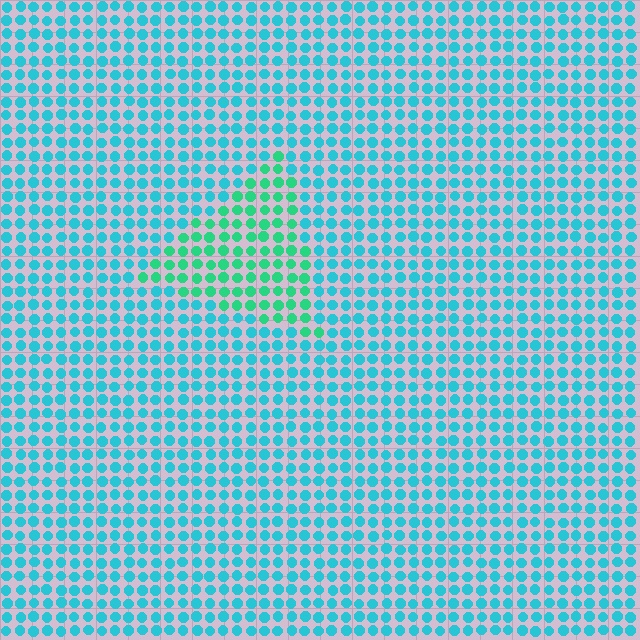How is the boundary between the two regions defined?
The boundary is defined purely by a slight shift in hue (about 35 degrees). Spacing, size, and orientation are identical on both sides.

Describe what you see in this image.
The image is filled with small cyan elements in a uniform arrangement. A triangle-shaped region is visible where the elements are tinted to a slightly different hue, forming a subtle color boundary.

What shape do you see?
I see a triangle.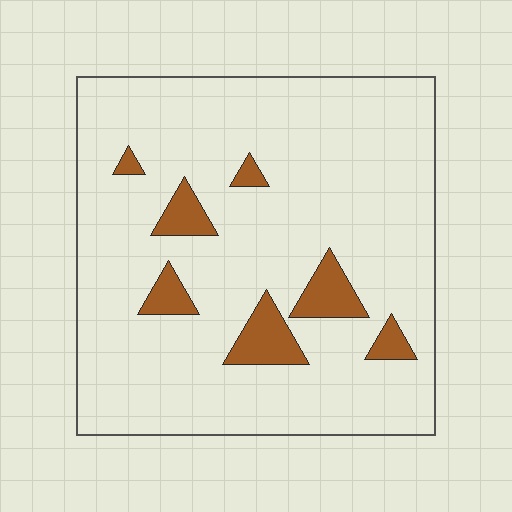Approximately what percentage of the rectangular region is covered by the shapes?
Approximately 10%.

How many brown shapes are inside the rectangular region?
7.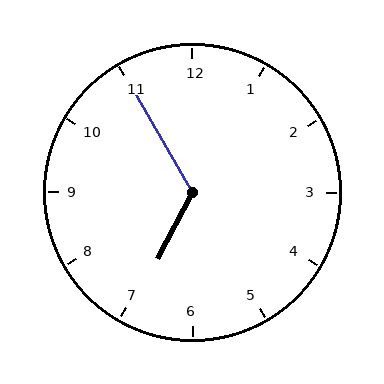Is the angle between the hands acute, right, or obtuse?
It is obtuse.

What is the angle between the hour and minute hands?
Approximately 122 degrees.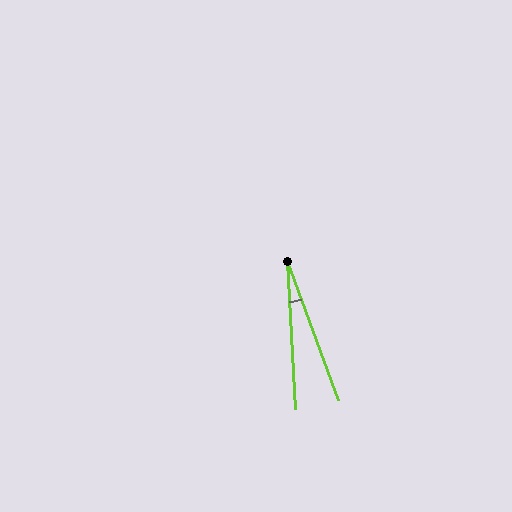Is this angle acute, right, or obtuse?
It is acute.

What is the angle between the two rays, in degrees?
Approximately 17 degrees.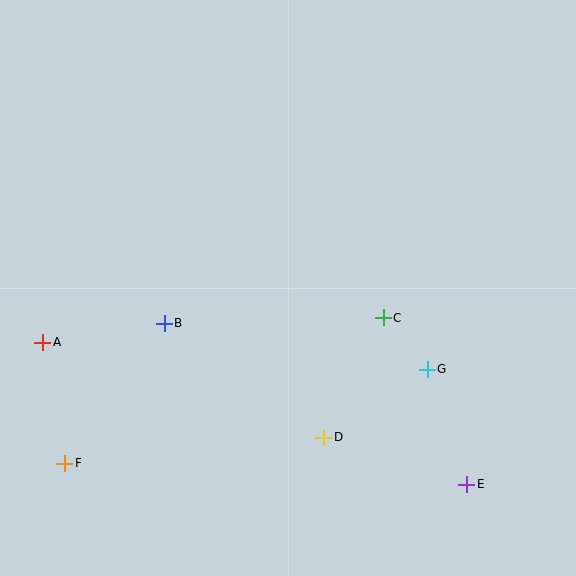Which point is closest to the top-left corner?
Point A is closest to the top-left corner.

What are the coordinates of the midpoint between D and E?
The midpoint between D and E is at (395, 461).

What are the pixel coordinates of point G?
Point G is at (427, 369).